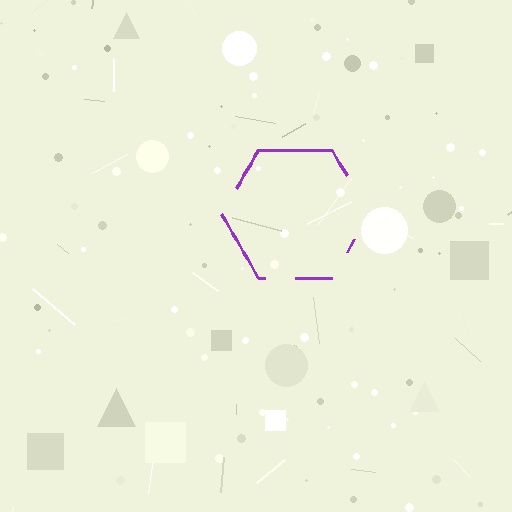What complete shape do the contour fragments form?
The contour fragments form a hexagon.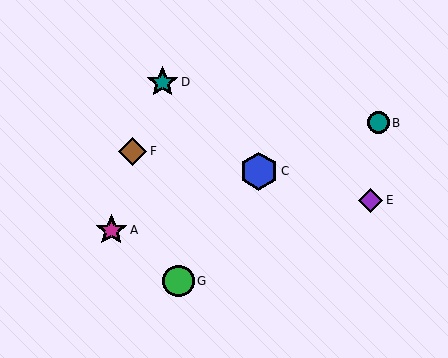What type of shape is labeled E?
Shape E is a purple diamond.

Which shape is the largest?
The blue hexagon (labeled C) is the largest.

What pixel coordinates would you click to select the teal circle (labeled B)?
Click at (378, 123) to select the teal circle B.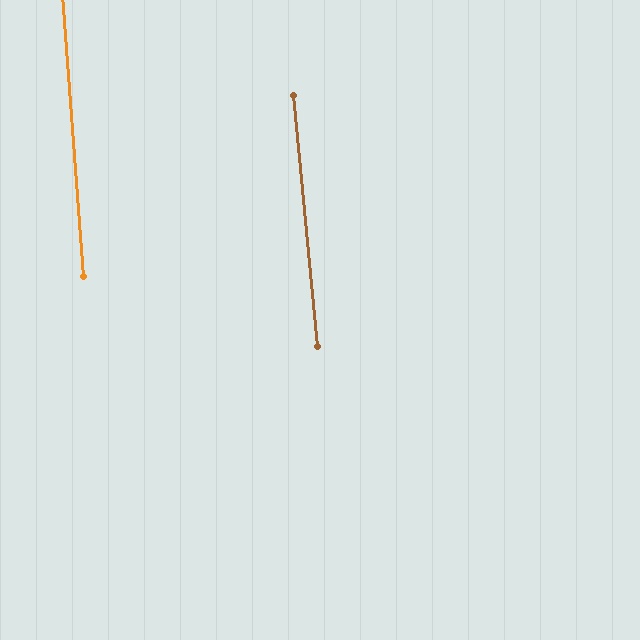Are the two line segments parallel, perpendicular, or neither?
Parallel — their directions differ by only 0.9°.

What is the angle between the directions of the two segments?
Approximately 1 degree.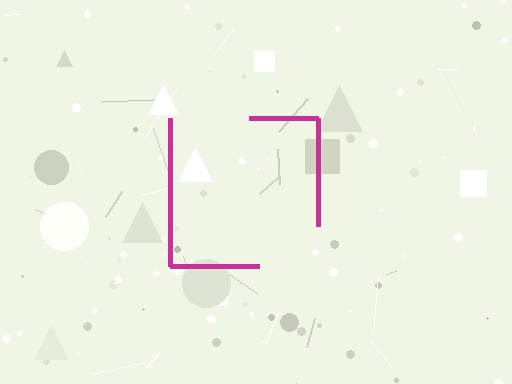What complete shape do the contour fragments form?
The contour fragments form a square.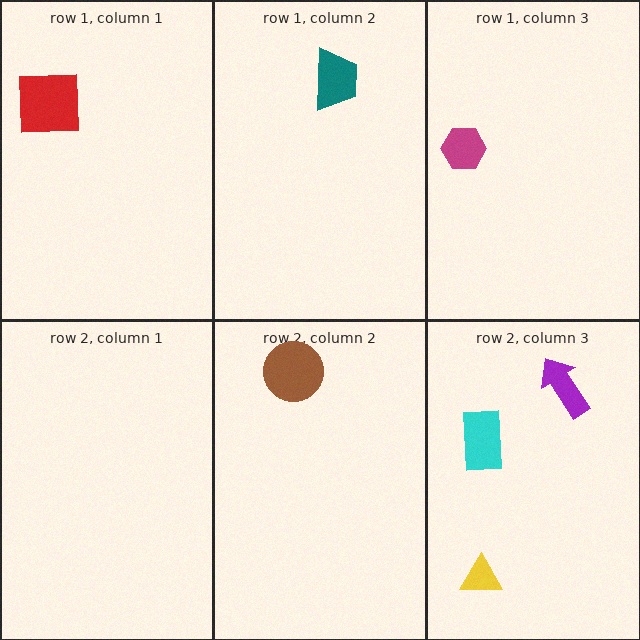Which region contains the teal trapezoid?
The row 1, column 2 region.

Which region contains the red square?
The row 1, column 1 region.